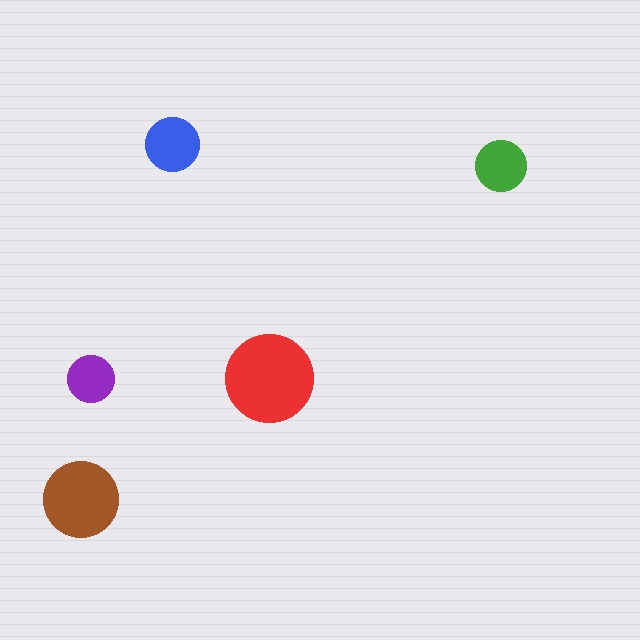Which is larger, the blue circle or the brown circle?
The brown one.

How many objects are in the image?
There are 5 objects in the image.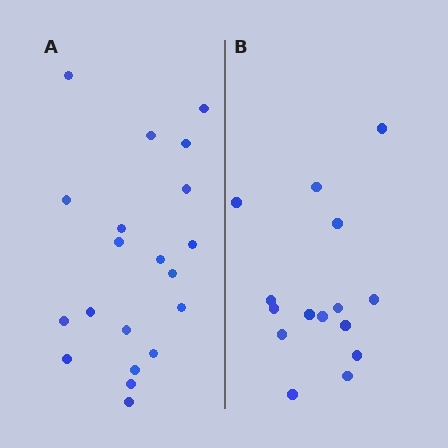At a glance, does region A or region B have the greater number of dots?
Region A (the left region) has more dots.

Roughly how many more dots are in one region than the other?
Region A has about 5 more dots than region B.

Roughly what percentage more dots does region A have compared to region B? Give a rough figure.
About 35% more.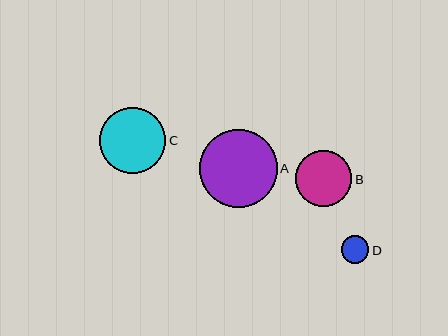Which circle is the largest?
Circle A is the largest with a size of approximately 78 pixels.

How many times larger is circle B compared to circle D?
Circle B is approximately 2.0 times the size of circle D.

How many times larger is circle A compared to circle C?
Circle A is approximately 1.2 times the size of circle C.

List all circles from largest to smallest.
From largest to smallest: A, C, B, D.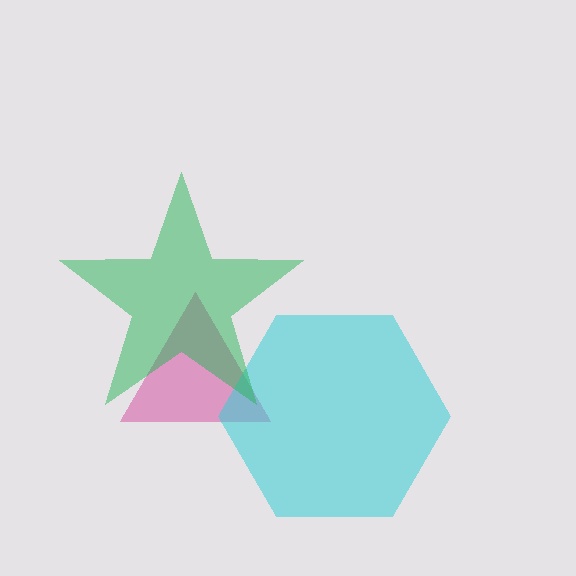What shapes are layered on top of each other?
The layered shapes are: a magenta triangle, a cyan hexagon, a green star.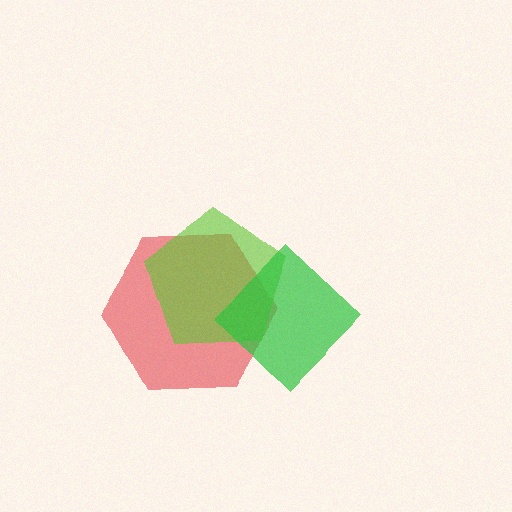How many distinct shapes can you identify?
There are 3 distinct shapes: a red hexagon, a lime pentagon, a green diamond.